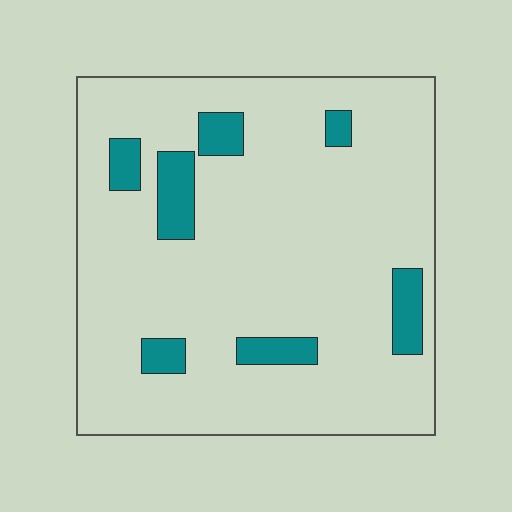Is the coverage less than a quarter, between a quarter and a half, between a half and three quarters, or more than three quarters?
Less than a quarter.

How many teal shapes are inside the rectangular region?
7.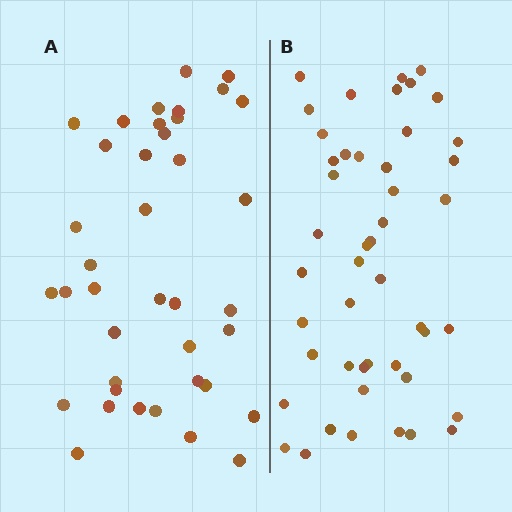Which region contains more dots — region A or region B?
Region B (the right region) has more dots.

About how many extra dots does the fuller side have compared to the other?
Region B has roughly 8 or so more dots than region A.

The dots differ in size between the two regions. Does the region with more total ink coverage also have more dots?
No. Region A has more total ink coverage because its dots are larger, but region B actually contains more individual dots. Total area can be misleading — the number of items is what matters here.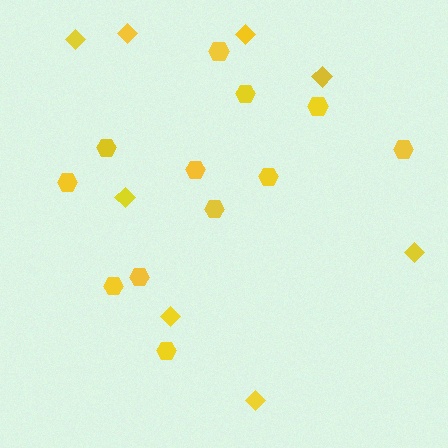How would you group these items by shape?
There are 2 groups: one group of diamonds (8) and one group of hexagons (12).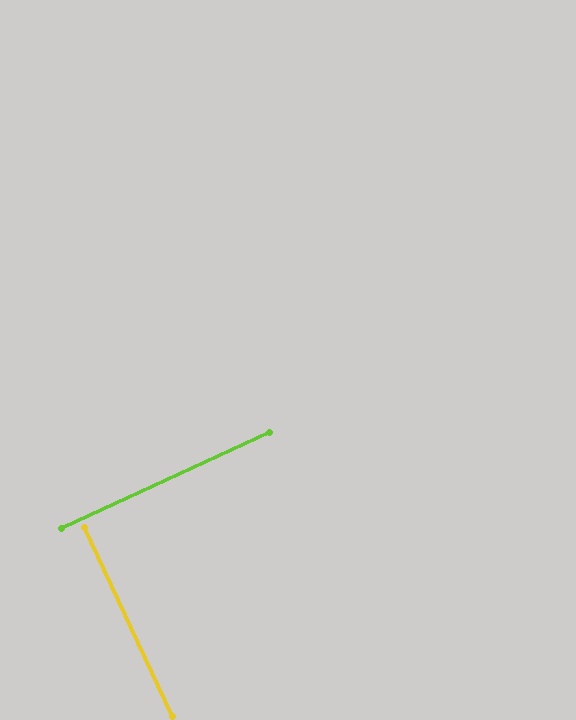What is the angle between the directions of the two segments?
Approximately 90 degrees.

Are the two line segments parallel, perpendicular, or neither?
Perpendicular — they meet at approximately 90°.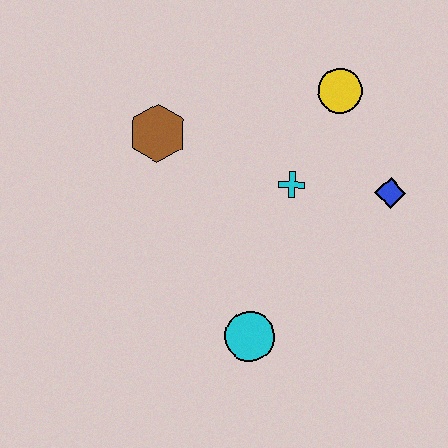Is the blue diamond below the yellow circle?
Yes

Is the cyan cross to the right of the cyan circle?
Yes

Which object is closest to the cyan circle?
The cyan cross is closest to the cyan circle.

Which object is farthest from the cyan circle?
The yellow circle is farthest from the cyan circle.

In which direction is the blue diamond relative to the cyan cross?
The blue diamond is to the right of the cyan cross.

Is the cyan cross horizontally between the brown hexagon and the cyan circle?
No